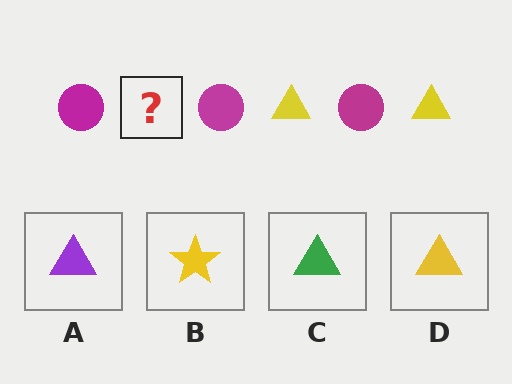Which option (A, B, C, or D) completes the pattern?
D.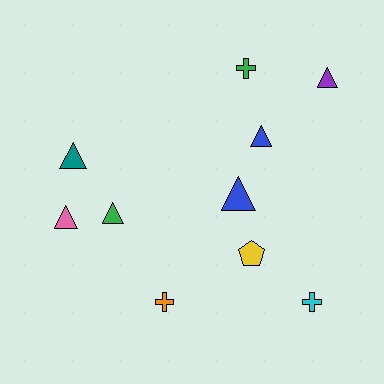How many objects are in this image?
There are 10 objects.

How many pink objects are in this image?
There is 1 pink object.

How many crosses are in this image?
There are 3 crosses.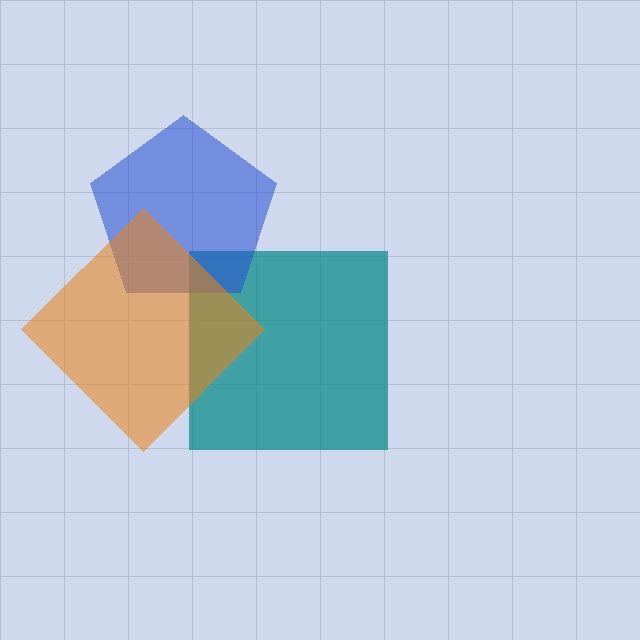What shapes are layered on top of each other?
The layered shapes are: a teal square, a blue pentagon, an orange diamond.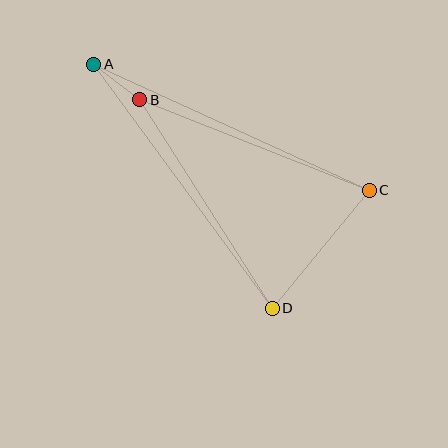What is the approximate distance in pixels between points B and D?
The distance between B and D is approximately 247 pixels.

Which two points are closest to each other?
Points A and B are closest to each other.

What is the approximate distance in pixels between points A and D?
The distance between A and D is approximately 302 pixels.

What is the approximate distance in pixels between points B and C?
The distance between B and C is approximately 247 pixels.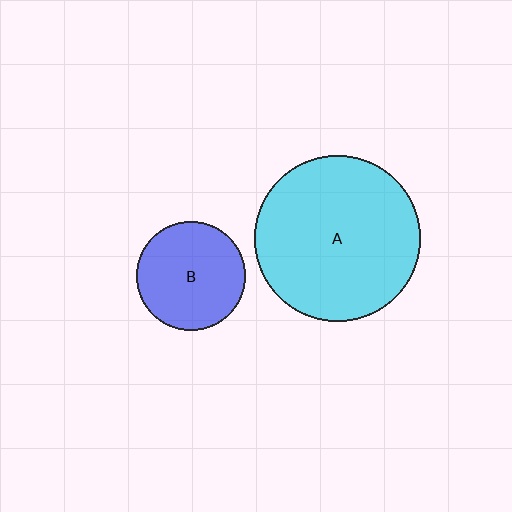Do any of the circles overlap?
No, none of the circles overlap.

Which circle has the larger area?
Circle A (cyan).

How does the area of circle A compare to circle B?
Approximately 2.3 times.